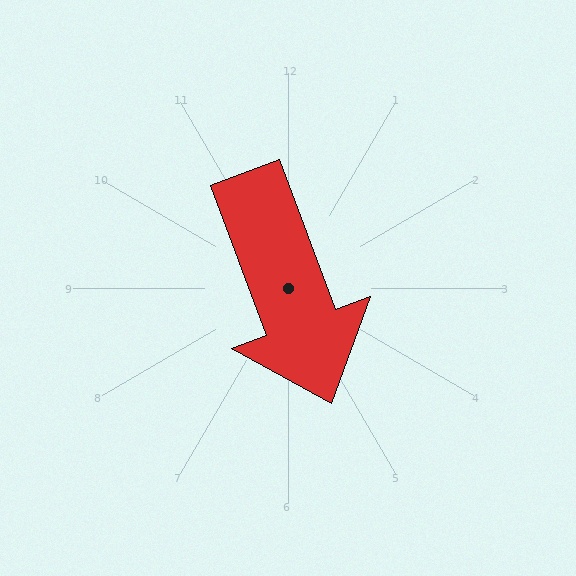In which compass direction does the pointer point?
South.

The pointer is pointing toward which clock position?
Roughly 5 o'clock.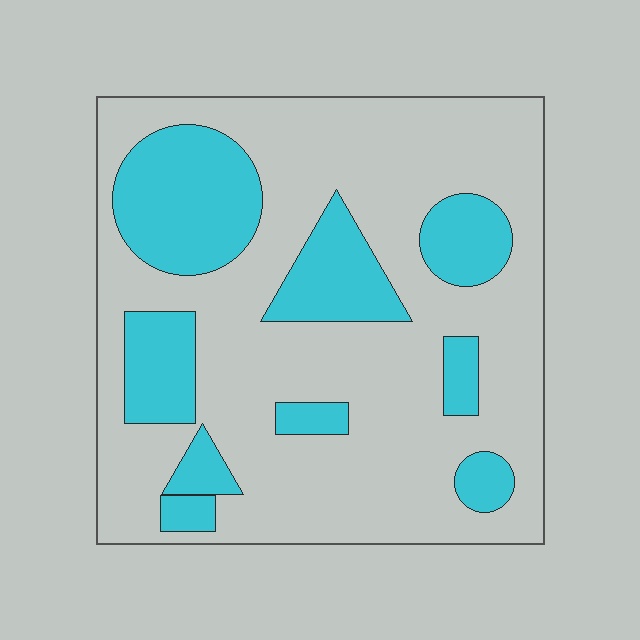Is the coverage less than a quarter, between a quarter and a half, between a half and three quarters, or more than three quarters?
Between a quarter and a half.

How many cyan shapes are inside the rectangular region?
9.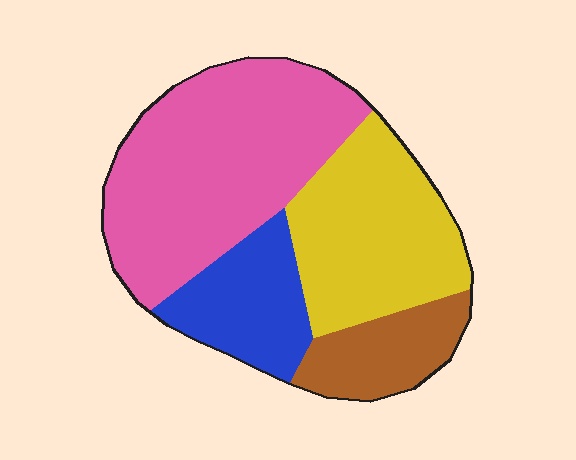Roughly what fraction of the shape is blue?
Blue covers about 15% of the shape.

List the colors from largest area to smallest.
From largest to smallest: pink, yellow, blue, brown.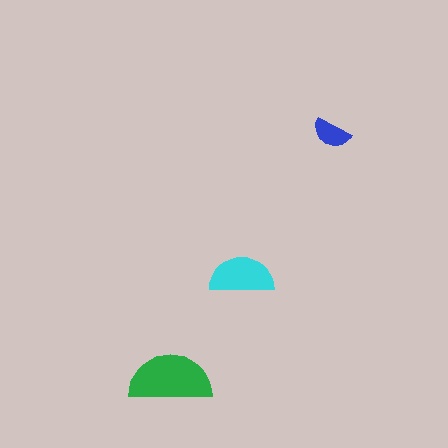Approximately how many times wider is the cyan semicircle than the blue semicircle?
About 1.5 times wider.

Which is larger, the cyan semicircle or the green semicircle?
The green one.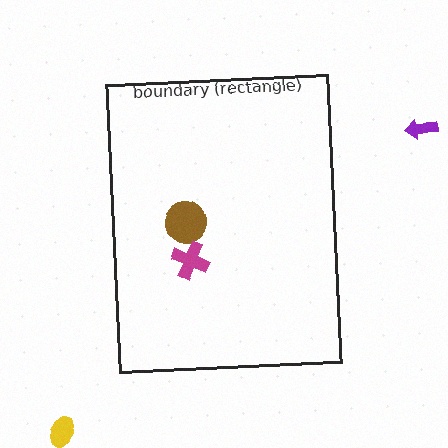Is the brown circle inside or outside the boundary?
Inside.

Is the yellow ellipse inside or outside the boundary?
Outside.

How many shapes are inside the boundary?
2 inside, 2 outside.